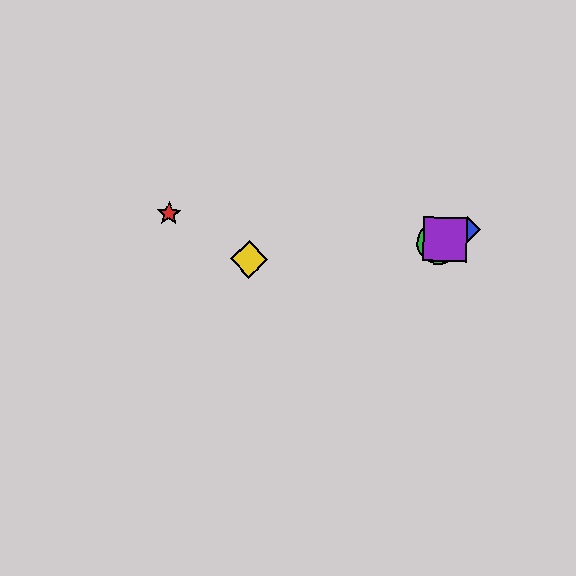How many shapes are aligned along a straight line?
3 shapes (the blue diamond, the green circle, the purple square) are aligned along a straight line.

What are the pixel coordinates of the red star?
The red star is at (169, 214).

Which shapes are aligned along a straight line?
The blue diamond, the green circle, the purple square are aligned along a straight line.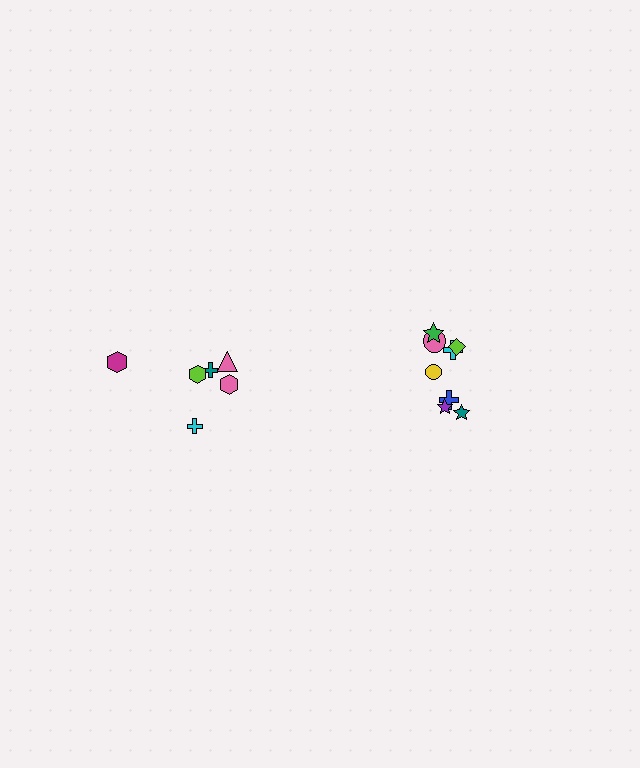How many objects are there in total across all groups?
There are 14 objects.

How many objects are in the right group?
There are 8 objects.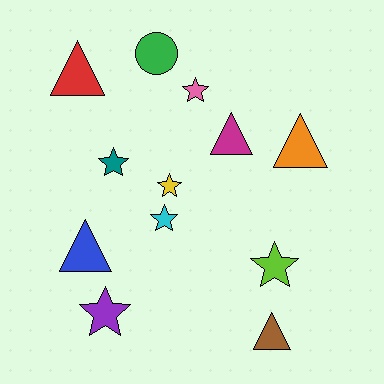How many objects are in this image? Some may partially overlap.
There are 12 objects.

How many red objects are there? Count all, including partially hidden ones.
There is 1 red object.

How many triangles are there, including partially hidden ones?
There are 5 triangles.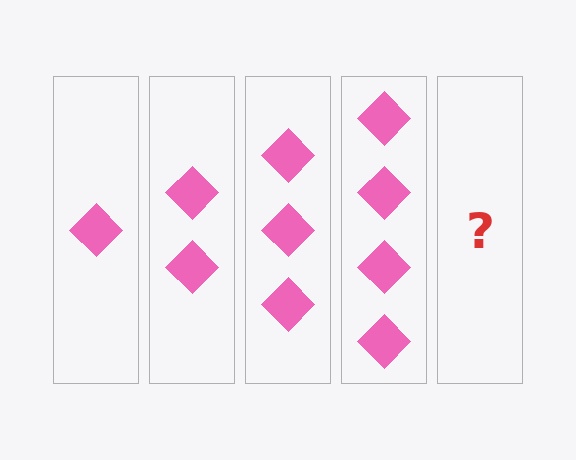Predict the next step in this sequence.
The next step is 5 diamonds.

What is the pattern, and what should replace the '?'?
The pattern is that each step adds one more diamond. The '?' should be 5 diamonds.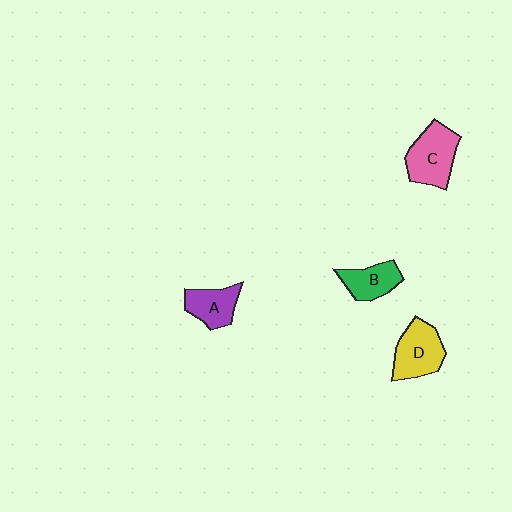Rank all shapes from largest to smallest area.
From largest to smallest: C (pink), D (yellow), A (purple), B (green).